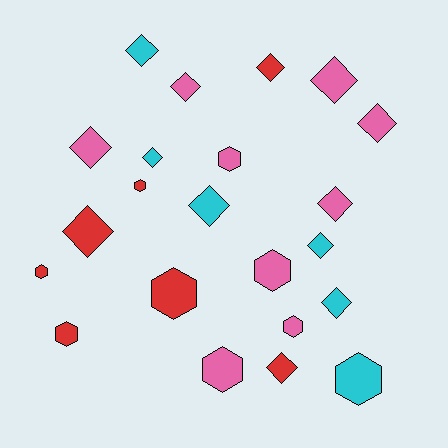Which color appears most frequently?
Pink, with 9 objects.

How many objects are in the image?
There are 22 objects.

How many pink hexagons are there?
There are 4 pink hexagons.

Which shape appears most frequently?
Diamond, with 13 objects.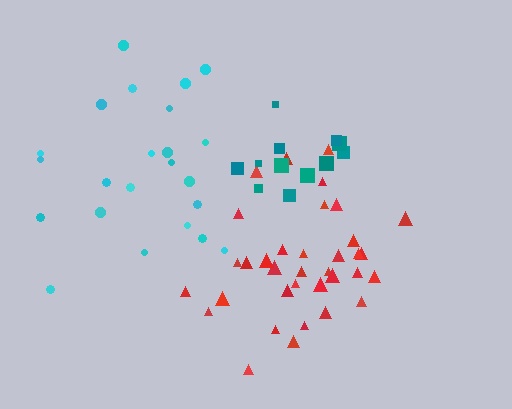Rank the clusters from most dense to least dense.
red, teal, cyan.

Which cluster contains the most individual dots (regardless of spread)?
Red (35).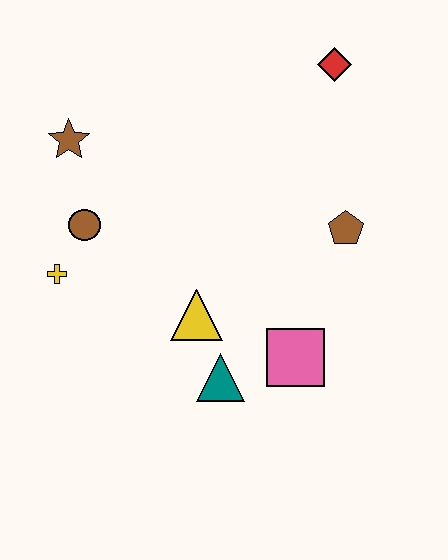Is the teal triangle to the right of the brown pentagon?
No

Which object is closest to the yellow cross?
The brown circle is closest to the yellow cross.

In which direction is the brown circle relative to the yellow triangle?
The brown circle is to the left of the yellow triangle.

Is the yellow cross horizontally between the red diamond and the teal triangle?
No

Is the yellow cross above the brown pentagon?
No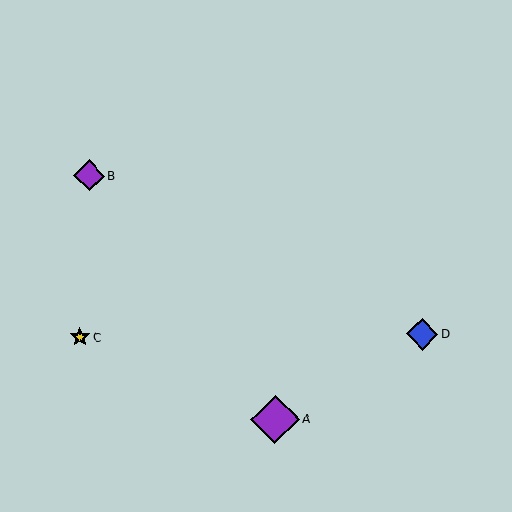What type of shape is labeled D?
Shape D is a blue diamond.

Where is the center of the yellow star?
The center of the yellow star is at (80, 337).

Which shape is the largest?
The purple diamond (labeled A) is the largest.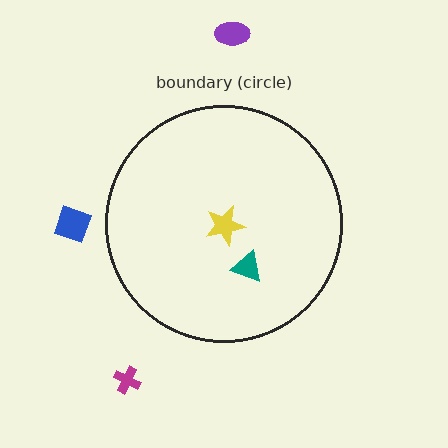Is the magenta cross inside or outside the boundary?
Outside.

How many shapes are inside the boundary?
2 inside, 3 outside.